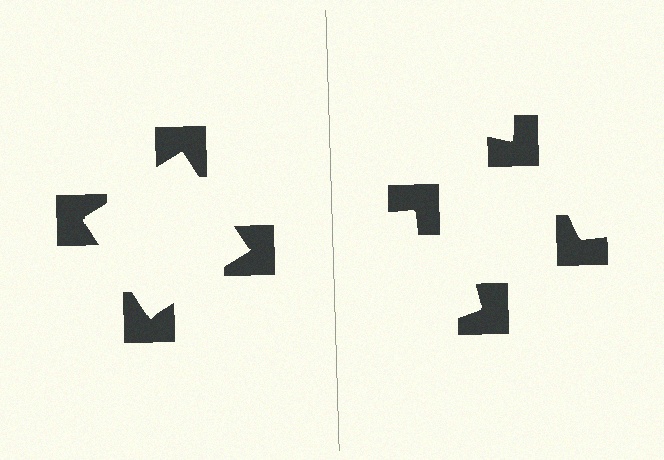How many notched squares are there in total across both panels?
8 — 4 on each side.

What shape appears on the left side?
An illusory square.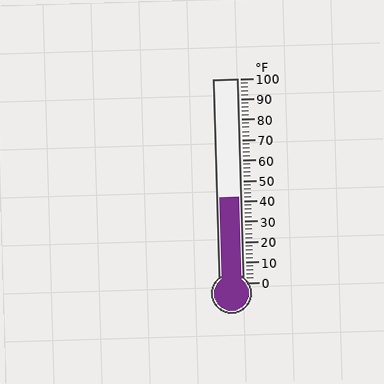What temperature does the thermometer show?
The thermometer shows approximately 42°F.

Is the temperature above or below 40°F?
The temperature is above 40°F.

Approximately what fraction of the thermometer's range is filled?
The thermometer is filled to approximately 40% of its range.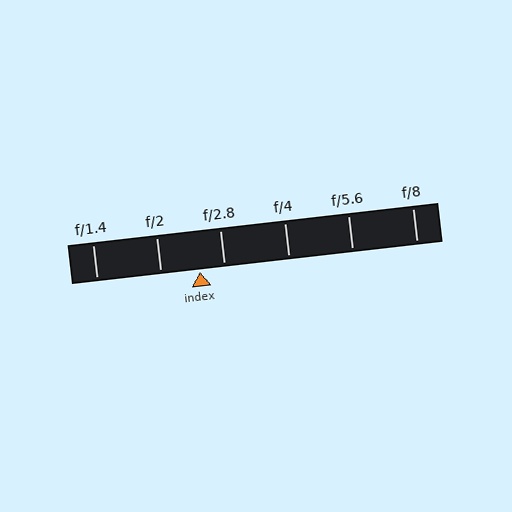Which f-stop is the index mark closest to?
The index mark is closest to f/2.8.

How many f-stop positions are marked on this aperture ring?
There are 6 f-stop positions marked.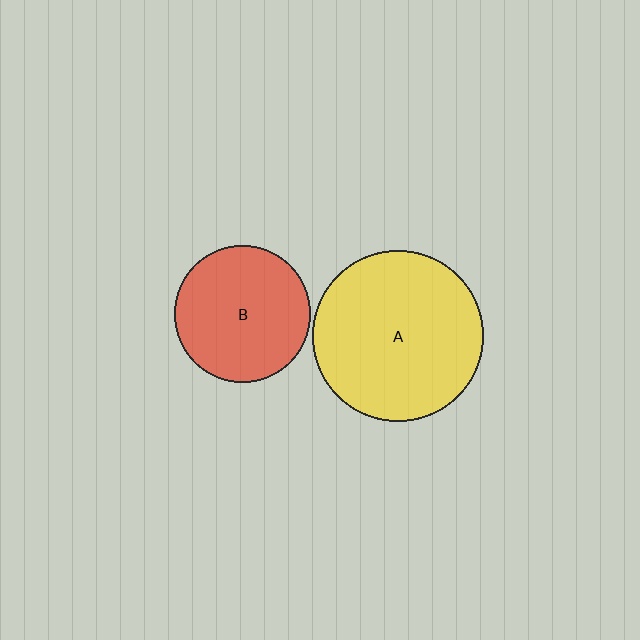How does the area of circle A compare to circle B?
Approximately 1.6 times.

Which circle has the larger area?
Circle A (yellow).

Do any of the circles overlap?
No, none of the circles overlap.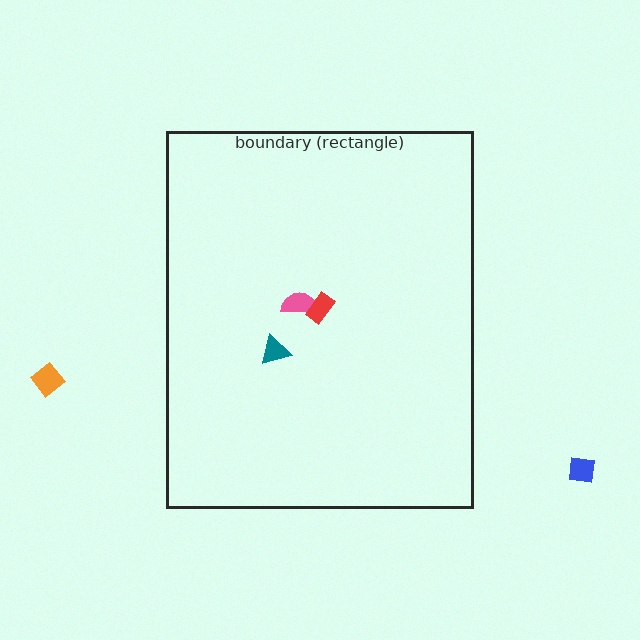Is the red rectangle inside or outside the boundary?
Inside.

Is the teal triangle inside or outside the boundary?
Inside.